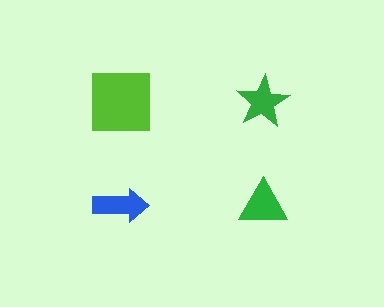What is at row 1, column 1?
A lime square.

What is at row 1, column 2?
A green star.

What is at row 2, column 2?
A green triangle.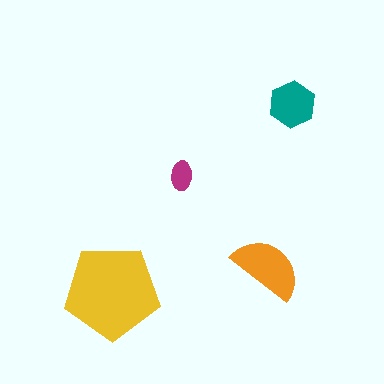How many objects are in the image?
There are 4 objects in the image.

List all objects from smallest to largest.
The magenta ellipse, the teal hexagon, the orange semicircle, the yellow pentagon.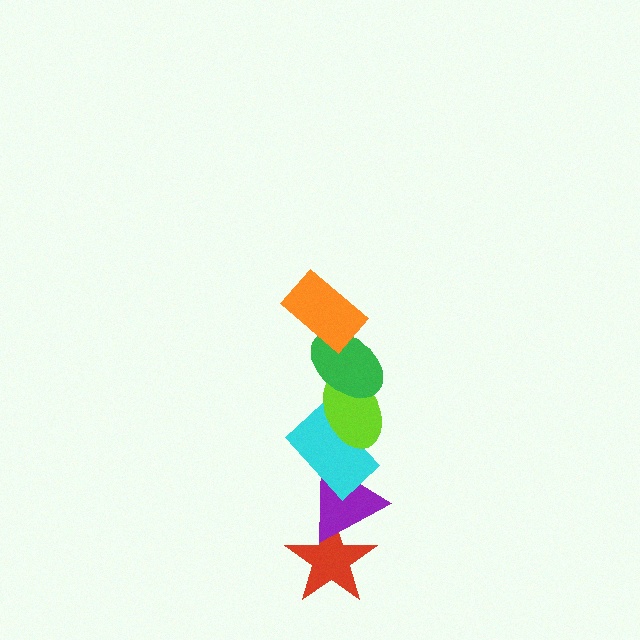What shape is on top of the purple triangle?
The cyan rectangle is on top of the purple triangle.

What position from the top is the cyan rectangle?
The cyan rectangle is 4th from the top.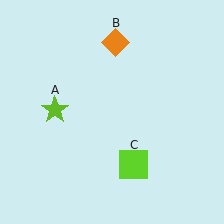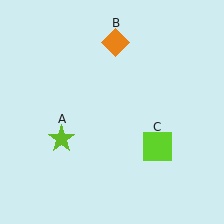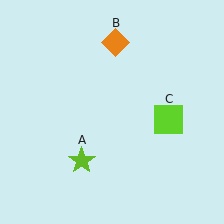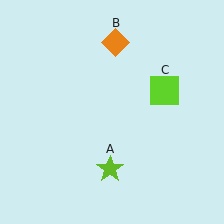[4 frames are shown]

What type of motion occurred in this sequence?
The lime star (object A), lime square (object C) rotated counterclockwise around the center of the scene.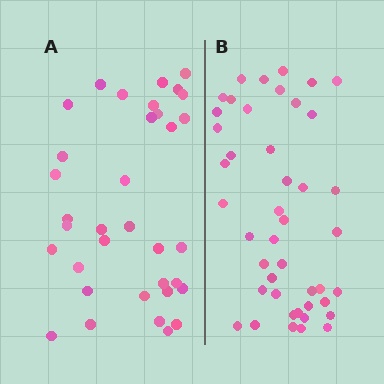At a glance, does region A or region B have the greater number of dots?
Region B (the right region) has more dots.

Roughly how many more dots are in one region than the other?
Region B has roughly 8 or so more dots than region A.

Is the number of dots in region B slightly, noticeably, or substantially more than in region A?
Region B has noticeably more, but not dramatically so. The ratio is roughly 1.3 to 1.